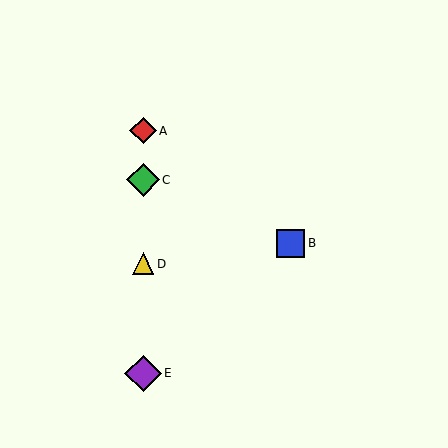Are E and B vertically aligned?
No, E is at x≈143 and B is at x≈290.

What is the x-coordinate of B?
Object B is at x≈290.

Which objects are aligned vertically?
Objects A, C, D, E are aligned vertically.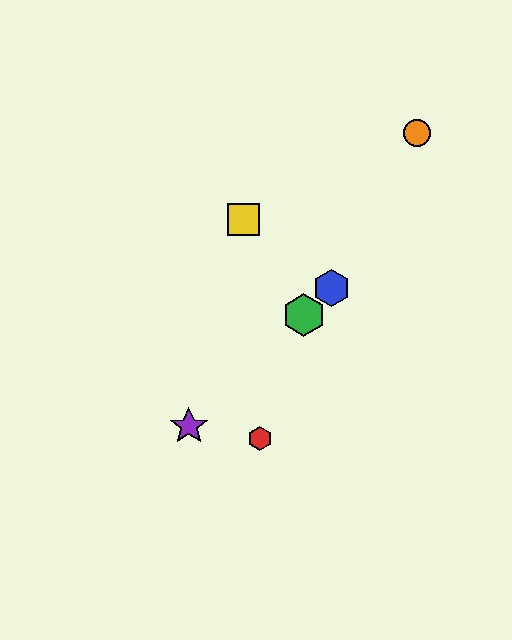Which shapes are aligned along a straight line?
The blue hexagon, the green hexagon, the purple star are aligned along a straight line.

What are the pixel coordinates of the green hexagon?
The green hexagon is at (304, 315).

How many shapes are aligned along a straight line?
3 shapes (the blue hexagon, the green hexagon, the purple star) are aligned along a straight line.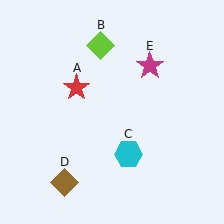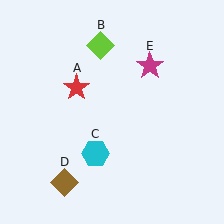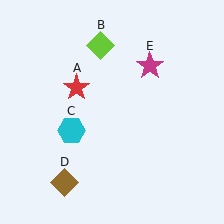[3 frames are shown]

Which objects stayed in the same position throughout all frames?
Red star (object A) and lime diamond (object B) and brown diamond (object D) and magenta star (object E) remained stationary.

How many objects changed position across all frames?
1 object changed position: cyan hexagon (object C).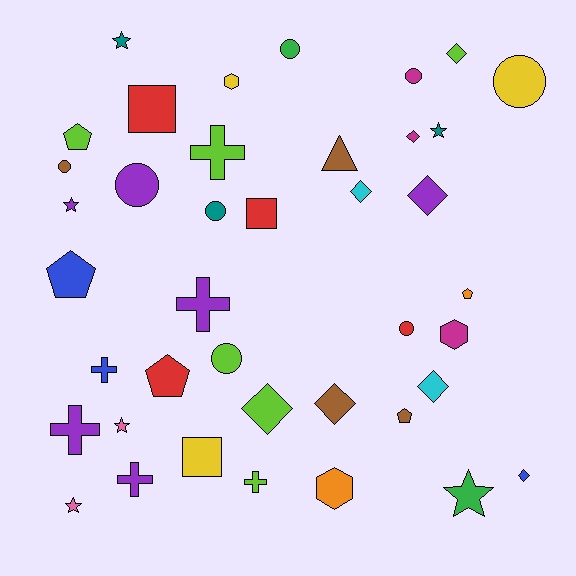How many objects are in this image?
There are 40 objects.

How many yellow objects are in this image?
There are 3 yellow objects.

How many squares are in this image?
There are 3 squares.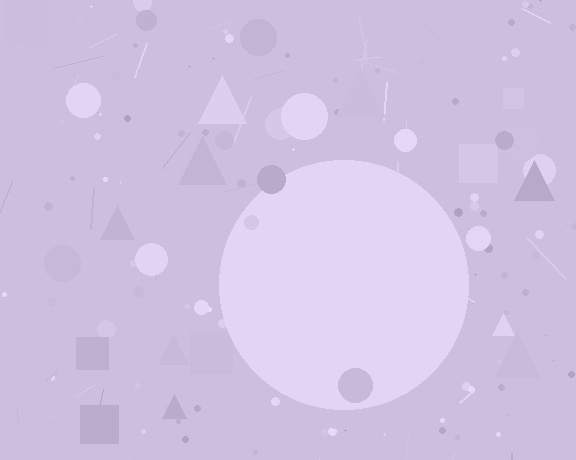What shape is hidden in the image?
A circle is hidden in the image.